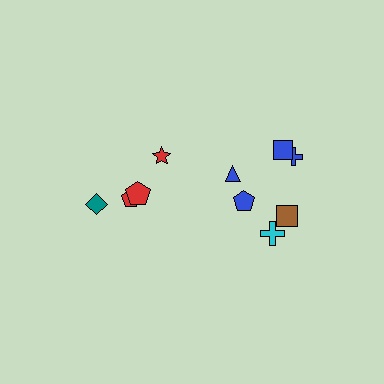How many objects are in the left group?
There are 4 objects.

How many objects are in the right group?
There are 6 objects.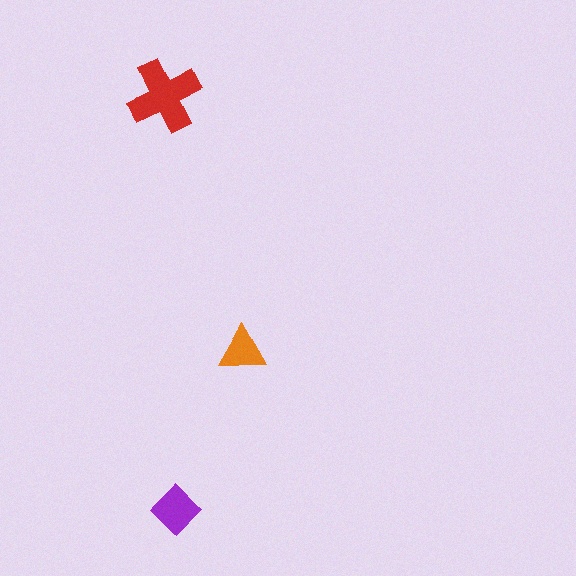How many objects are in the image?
There are 3 objects in the image.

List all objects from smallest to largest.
The orange triangle, the purple diamond, the red cross.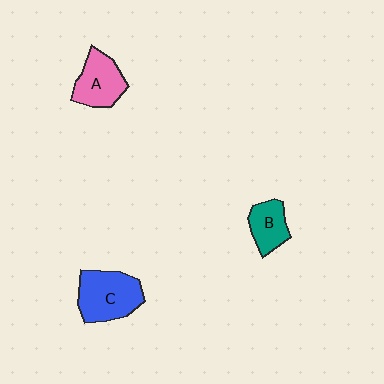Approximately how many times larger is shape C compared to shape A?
Approximately 1.3 times.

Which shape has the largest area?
Shape C (blue).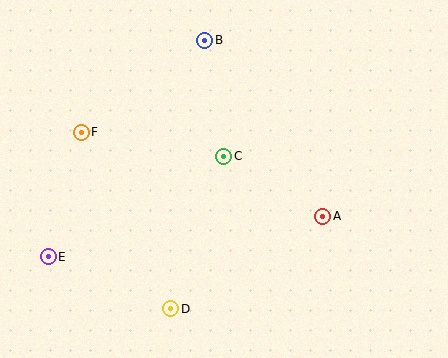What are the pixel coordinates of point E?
Point E is at (48, 257).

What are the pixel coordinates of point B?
Point B is at (205, 40).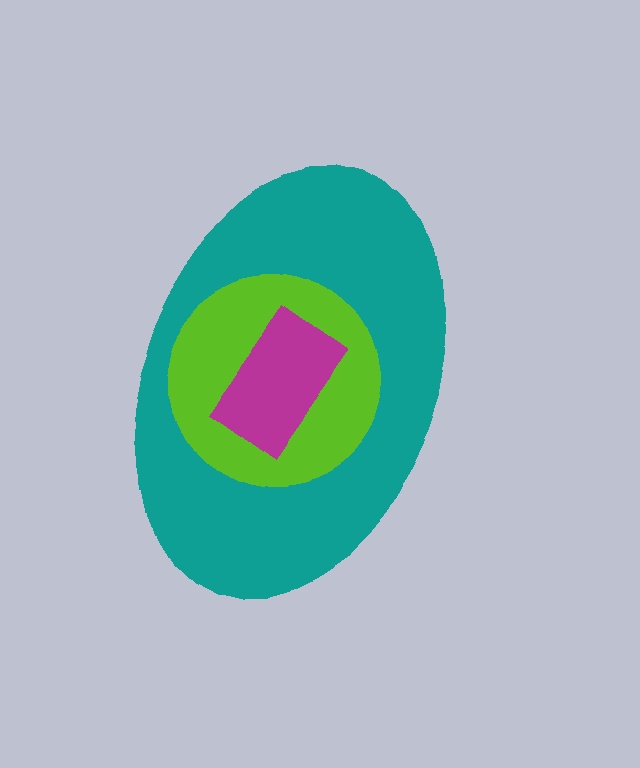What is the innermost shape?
The magenta rectangle.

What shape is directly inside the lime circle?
The magenta rectangle.